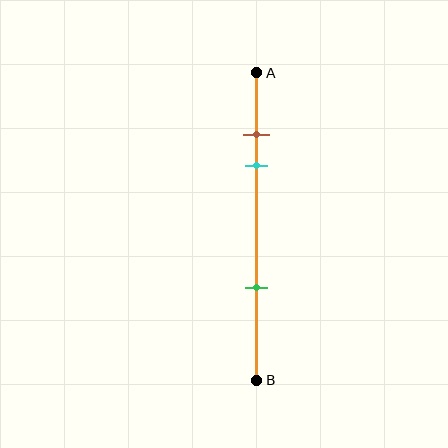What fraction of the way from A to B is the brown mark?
The brown mark is approximately 20% (0.2) of the way from A to B.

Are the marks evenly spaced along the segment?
No, the marks are not evenly spaced.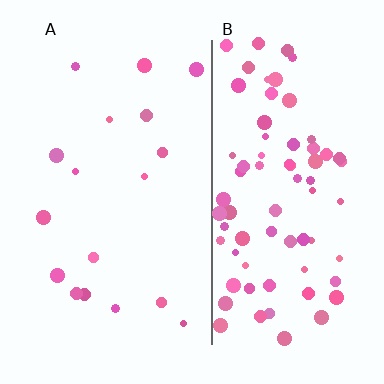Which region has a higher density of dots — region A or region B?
B (the right).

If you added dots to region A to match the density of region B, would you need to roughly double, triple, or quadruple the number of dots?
Approximately quadruple.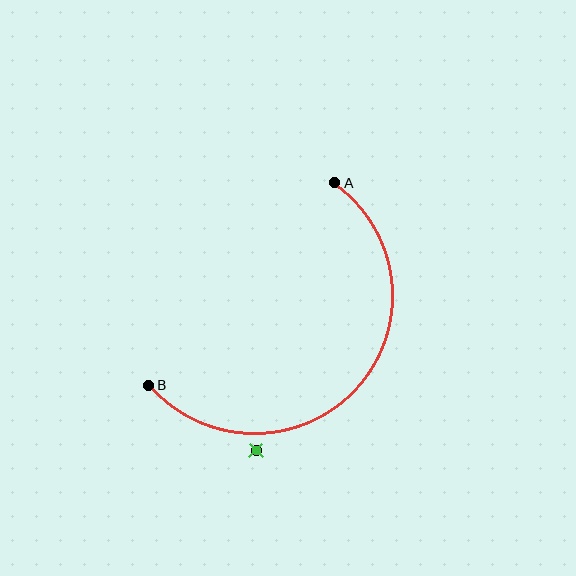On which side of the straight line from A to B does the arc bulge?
The arc bulges below and to the right of the straight line connecting A and B.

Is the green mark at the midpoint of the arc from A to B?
No — the green mark does not lie on the arc at all. It sits slightly outside the curve.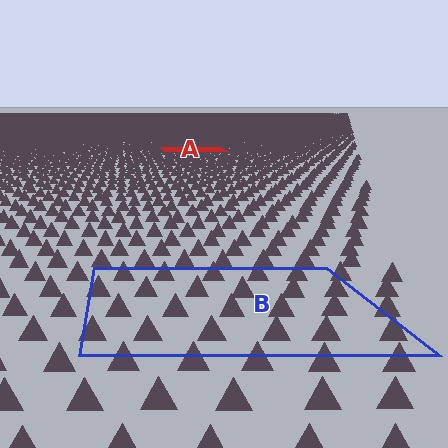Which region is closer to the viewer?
Region B is closer. The texture elements there are larger and more spread out.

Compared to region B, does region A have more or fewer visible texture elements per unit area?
Region A has more texture elements per unit area — they are packed more densely because it is farther away.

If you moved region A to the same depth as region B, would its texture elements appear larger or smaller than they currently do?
They would appear larger. At a closer depth, the same texture elements are projected at a bigger on-screen size.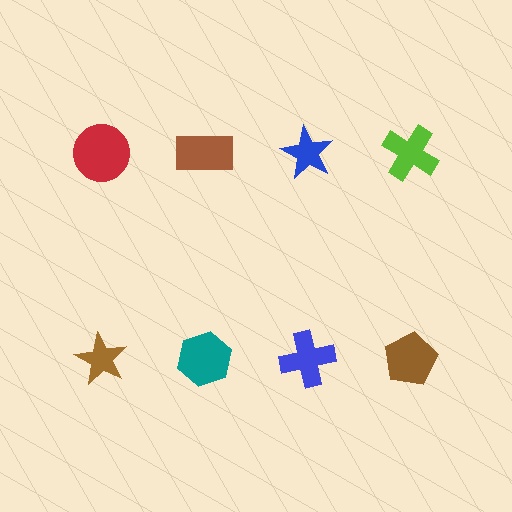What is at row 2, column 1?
A brown star.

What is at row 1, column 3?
A blue star.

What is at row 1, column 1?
A red circle.